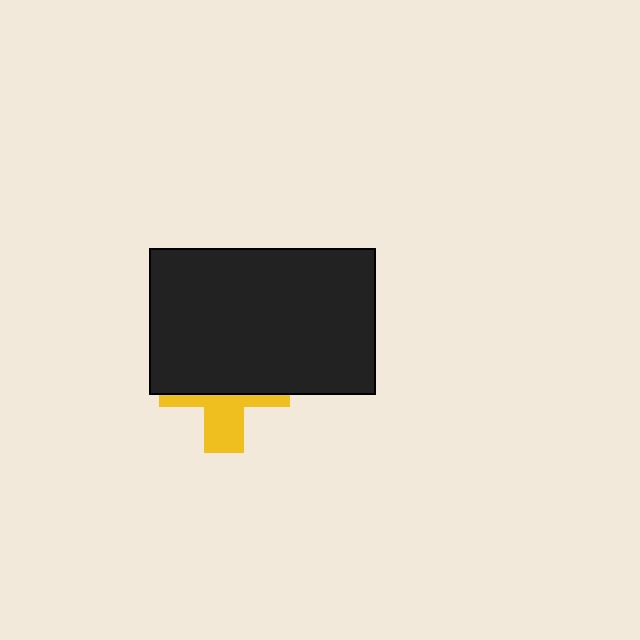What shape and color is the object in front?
The object in front is a black rectangle.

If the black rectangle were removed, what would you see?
You would see the complete yellow cross.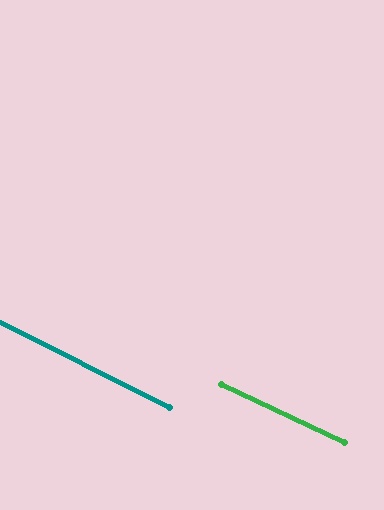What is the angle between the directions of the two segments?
Approximately 1 degree.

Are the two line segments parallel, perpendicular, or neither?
Parallel — their directions differ by only 0.9°.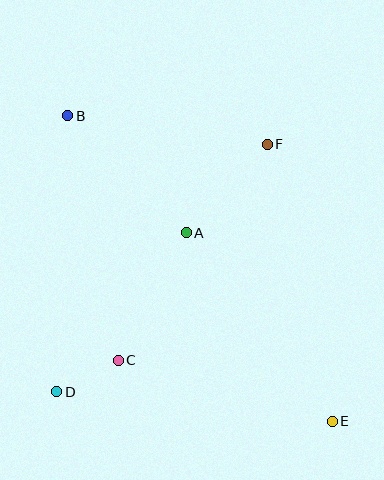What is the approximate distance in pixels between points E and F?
The distance between E and F is approximately 284 pixels.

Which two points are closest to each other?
Points C and D are closest to each other.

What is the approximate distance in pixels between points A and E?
The distance between A and E is approximately 238 pixels.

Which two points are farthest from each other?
Points B and E are farthest from each other.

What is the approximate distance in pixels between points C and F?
The distance between C and F is approximately 262 pixels.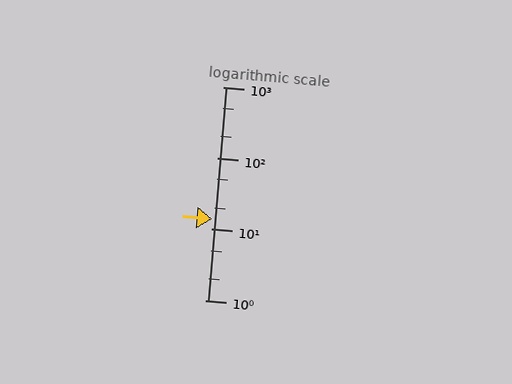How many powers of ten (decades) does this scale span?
The scale spans 3 decades, from 1 to 1000.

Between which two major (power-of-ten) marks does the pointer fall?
The pointer is between 10 and 100.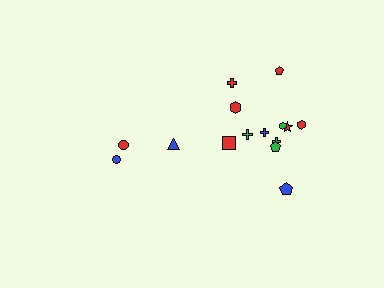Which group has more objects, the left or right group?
The right group.